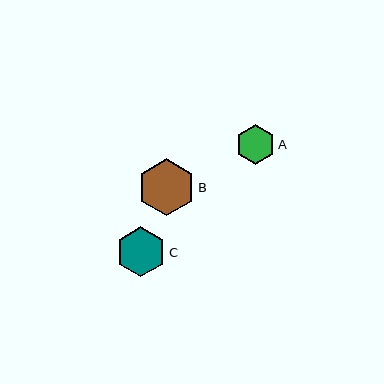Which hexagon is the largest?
Hexagon B is the largest with a size of approximately 57 pixels.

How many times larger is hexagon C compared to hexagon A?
Hexagon C is approximately 1.3 times the size of hexagon A.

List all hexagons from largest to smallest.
From largest to smallest: B, C, A.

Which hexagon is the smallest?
Hexagon A is the smallest with a size of approximately 40 pixels.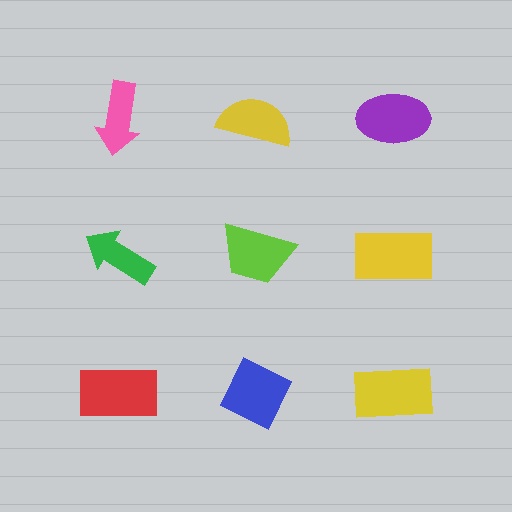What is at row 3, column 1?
A red rectangle.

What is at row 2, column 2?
A lime trapezoid.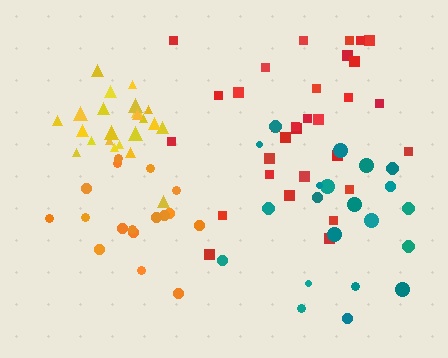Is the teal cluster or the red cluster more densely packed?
Red.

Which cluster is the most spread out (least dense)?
Teal.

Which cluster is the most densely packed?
Yellow.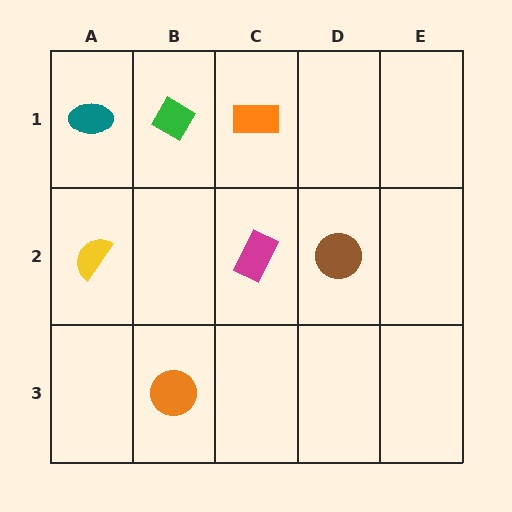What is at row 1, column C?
An orange rectangle.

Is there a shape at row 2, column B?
No, that cell is empty.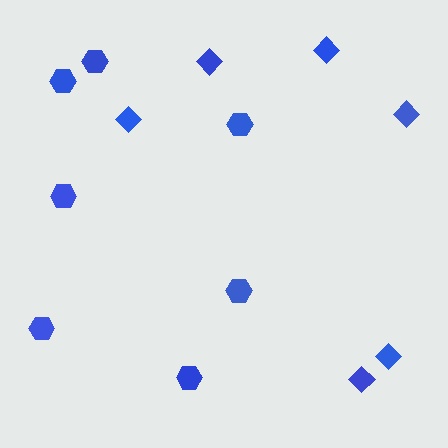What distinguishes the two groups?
There are 2 groups: one group of hexagons (7) and one group of diamonds (6).